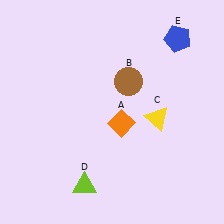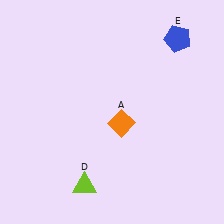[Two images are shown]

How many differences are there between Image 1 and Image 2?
There are 2 differences between the two images.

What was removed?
The yellow triangle (C), the brown circle (B) were removed in Image 2.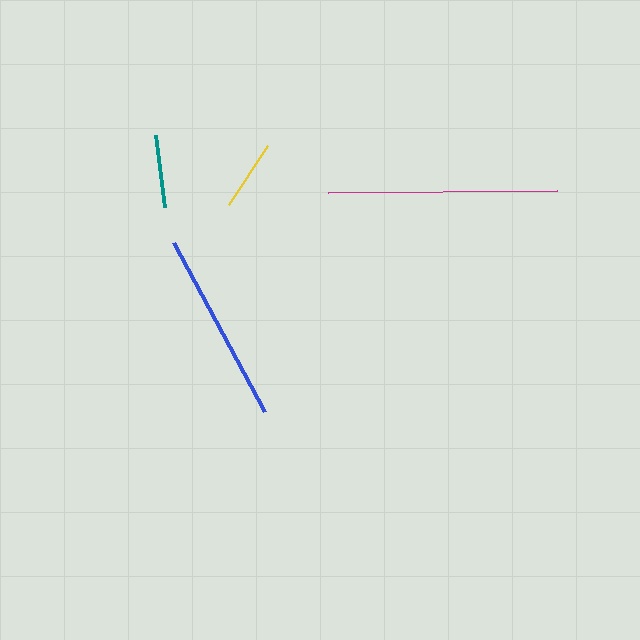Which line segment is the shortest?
The yellow line is the shortest at approximately 71 pixels.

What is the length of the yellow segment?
The yellow segment is approximately 71 pixels long.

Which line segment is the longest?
The magenta line is the longest at approximately 229 pixels.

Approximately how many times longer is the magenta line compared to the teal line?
The magenta line is approximately 3.1 times the length of the teal line.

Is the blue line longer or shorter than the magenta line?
The magenta line is longer than the blue line.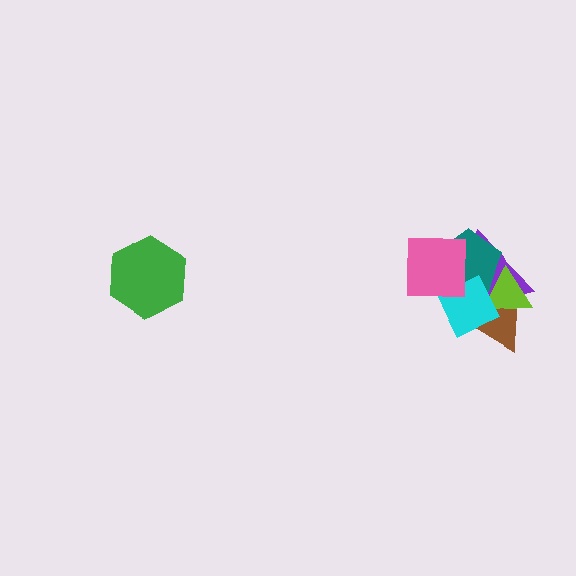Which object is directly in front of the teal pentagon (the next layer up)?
The cyan diamond is directly in front of the teal pentagon.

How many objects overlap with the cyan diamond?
5 objects overlap with the cyan diamond.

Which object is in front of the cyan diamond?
The pink square is in front of the cyan diamond.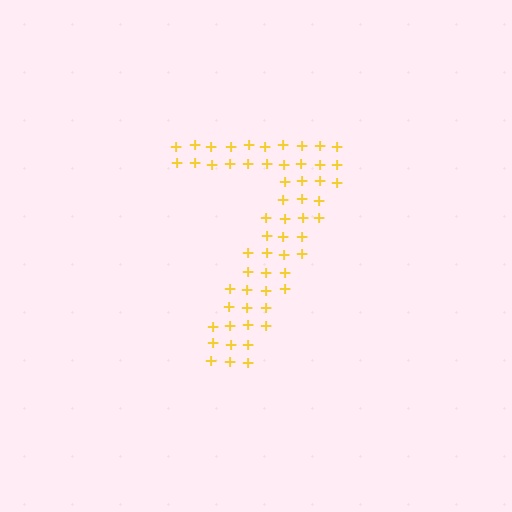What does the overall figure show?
The overall figure shows the digit 7.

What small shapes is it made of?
It is made of small plus signs.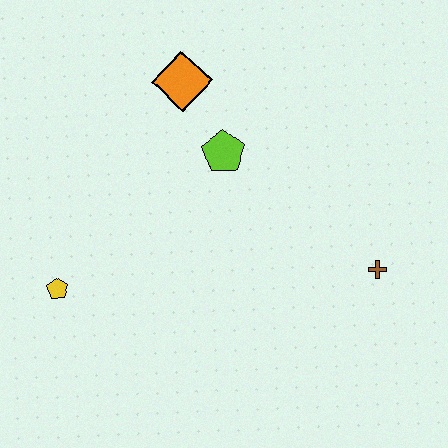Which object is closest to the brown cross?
The lime pentagon is closest to the brown cross.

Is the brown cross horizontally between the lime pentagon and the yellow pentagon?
No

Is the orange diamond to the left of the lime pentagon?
Yes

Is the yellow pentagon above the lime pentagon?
No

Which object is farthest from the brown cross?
The yellow pentagon is farthest from the brown cross.